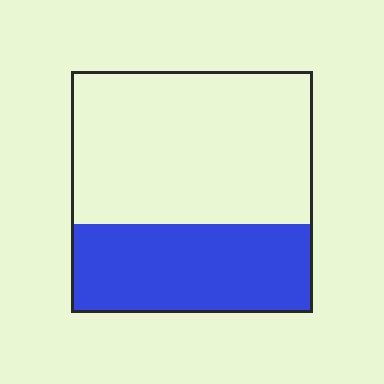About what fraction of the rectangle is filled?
About three eighths (3/8).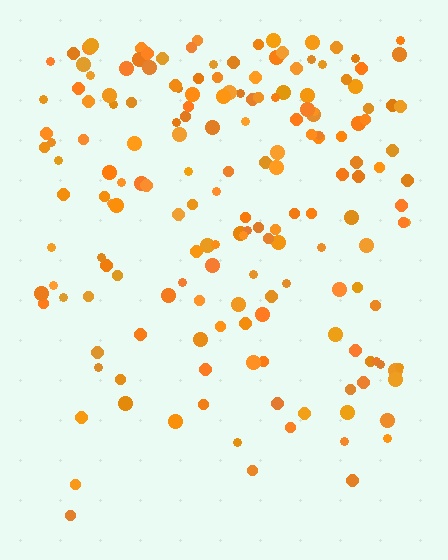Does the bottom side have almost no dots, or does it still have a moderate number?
Still a moderate number, just noticeably fewer than the top.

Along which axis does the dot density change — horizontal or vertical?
Vertical.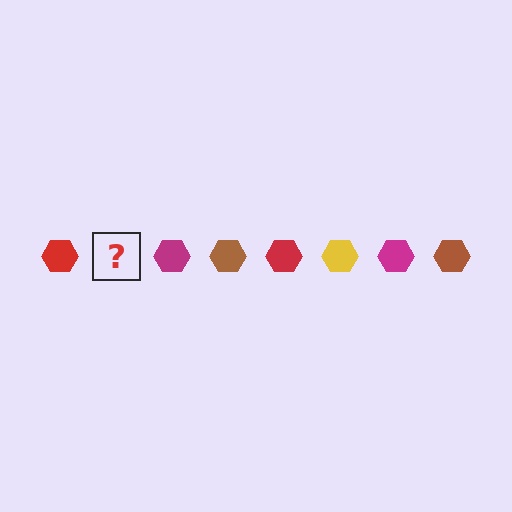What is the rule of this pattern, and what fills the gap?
The rule is that the pattern cycles through red, yellow, magenta, brown hexagons. The gap should be filled with a yellow hexagon.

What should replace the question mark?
The question mark should be replaced with a yellow hexagon.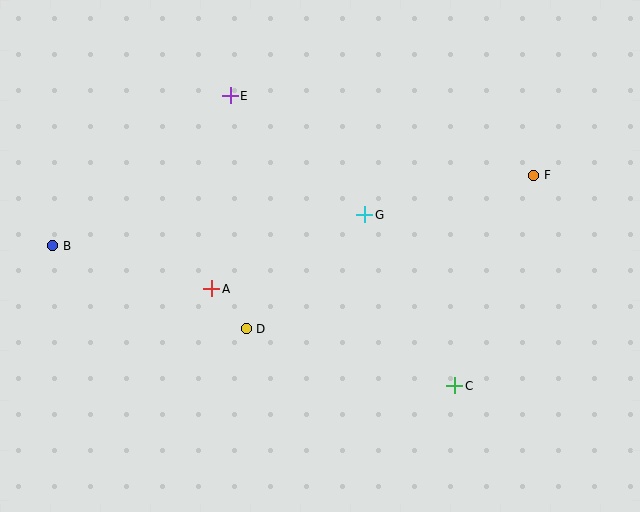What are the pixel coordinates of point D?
Point D is at (246, 329).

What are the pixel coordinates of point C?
Point C is at (455, 386).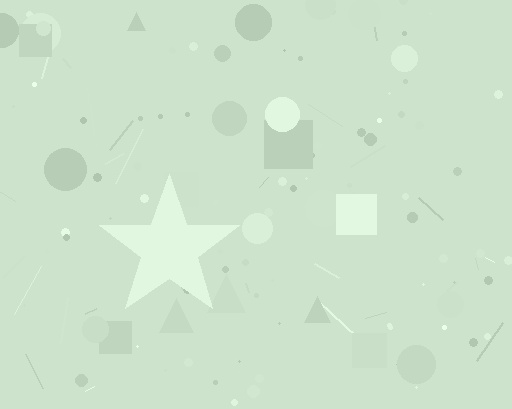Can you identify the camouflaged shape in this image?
The camouflaged shape is a star.